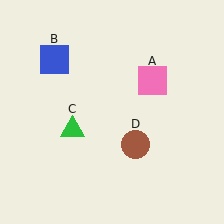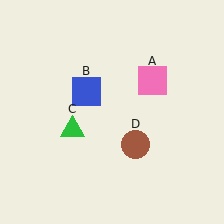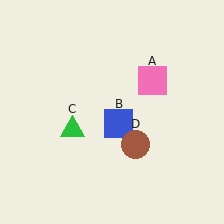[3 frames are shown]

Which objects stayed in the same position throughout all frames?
Pink square (object A) and green triangle (object C) and brown circle (object D) remained stationary.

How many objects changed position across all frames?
1 object changed position: blue square (object B).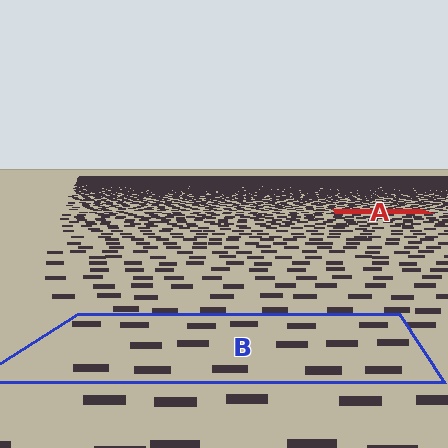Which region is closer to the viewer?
Region B is closer. The texture elements there are larger and more spread out.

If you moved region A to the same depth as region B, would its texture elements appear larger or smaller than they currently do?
They would appear larger. At a closer depth, the same texture elements are projected at a bigger on-screen size.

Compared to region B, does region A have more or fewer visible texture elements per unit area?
Region A has more texture elements per unit area — they are packed more densely because it is farther away.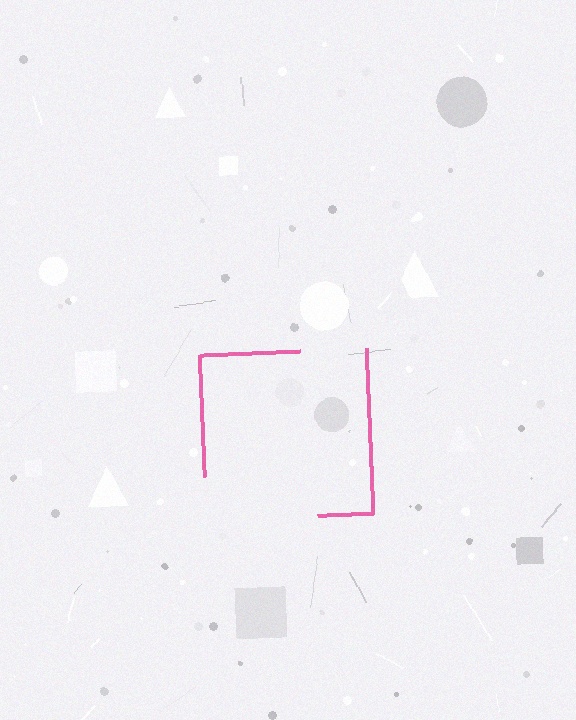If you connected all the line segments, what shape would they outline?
They would outline a square.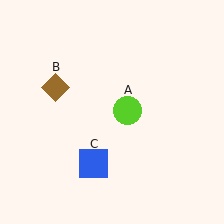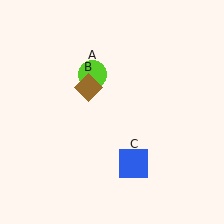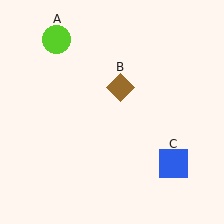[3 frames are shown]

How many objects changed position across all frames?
3 objects changed position: lime circle (object A), brown diamond (object B), blue square (object C).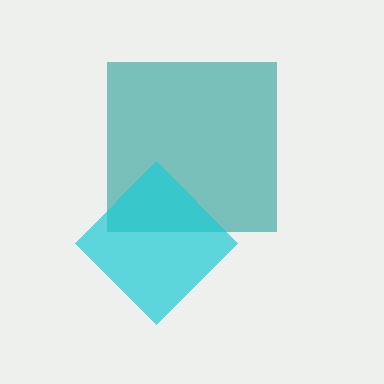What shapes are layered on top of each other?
The layered shapes are: a teal square, a cyan diamond.